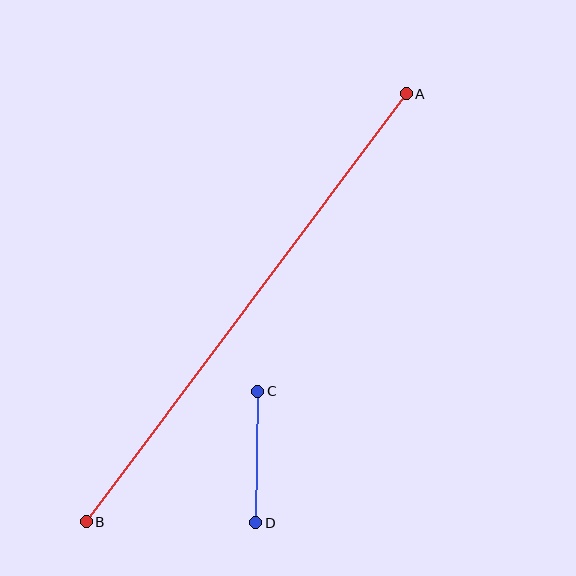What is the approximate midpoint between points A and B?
The midpoint is at approximately (246, 308) pixels.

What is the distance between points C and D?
The distance is approximately 132 pixels.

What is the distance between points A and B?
The distance is approximately 534 pixels.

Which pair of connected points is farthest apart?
Points A and B are farthest apart.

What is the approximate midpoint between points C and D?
The midpoint is at approximately (257, 457) pixels.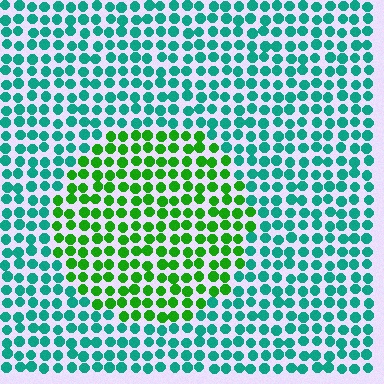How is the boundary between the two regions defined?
The boundary is defined purely by a slight shift in hue (about 51 degrees). Spacing, size, and orientation are identical on both sides.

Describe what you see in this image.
The image is filled with small teal elements in a uniform arrangement. A circle-shaped region is visible where the elements are tinted to a slightly different hue, forming a subtle color boundary.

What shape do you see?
I see a circle.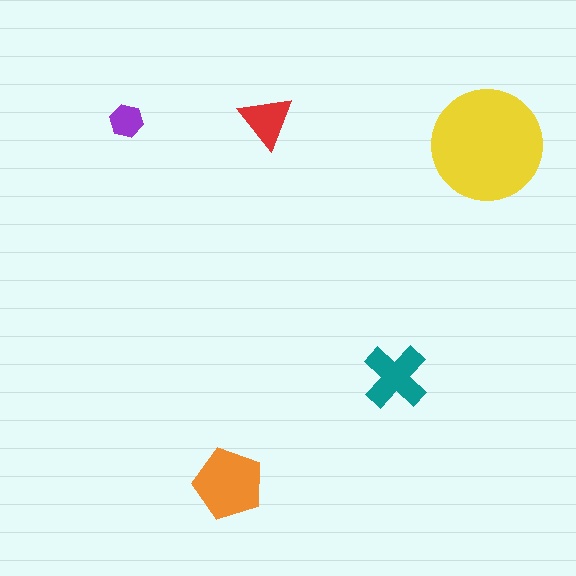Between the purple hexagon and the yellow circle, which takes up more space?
The yellow circle.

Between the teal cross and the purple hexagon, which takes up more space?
The teal cross.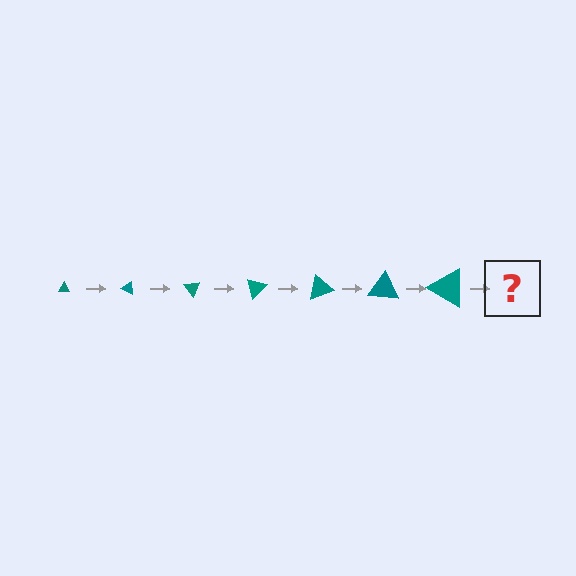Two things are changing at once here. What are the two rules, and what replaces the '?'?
The two rules are that the triangle grows larger each step and it rotates 25 degrees each step. The '?' should be a triangle, larger than the previous one and rotated 175 degrees from the start.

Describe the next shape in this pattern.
It should be a triangle, larger than the previous one and rotated 175 degrees from the start.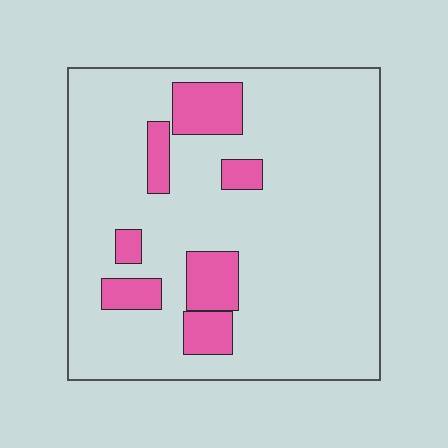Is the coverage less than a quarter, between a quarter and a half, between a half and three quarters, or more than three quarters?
Less than a quarter.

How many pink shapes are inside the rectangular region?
7.